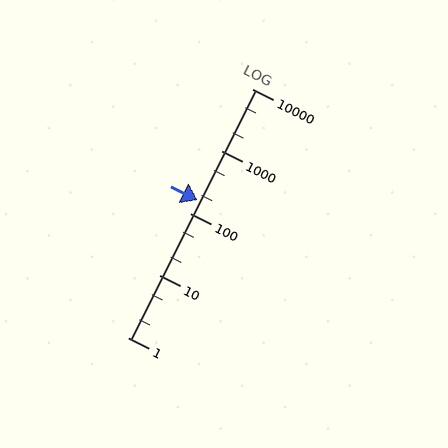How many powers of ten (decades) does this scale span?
The scale spans 4 decades, from 1 to 10000.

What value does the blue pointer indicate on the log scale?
The pointer indicates approximately 160.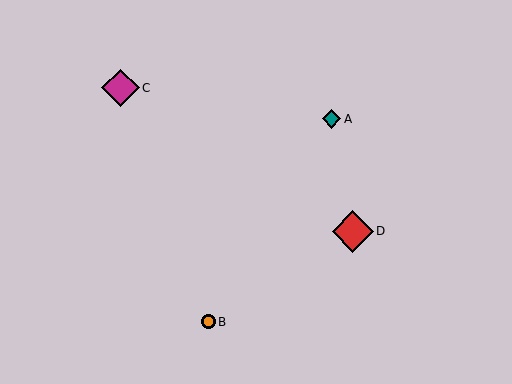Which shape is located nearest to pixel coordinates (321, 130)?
The teal diamond (labeled A) at (331, 119) is nearest to that location.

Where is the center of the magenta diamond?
The center of the magenta diamond is at (120, 88).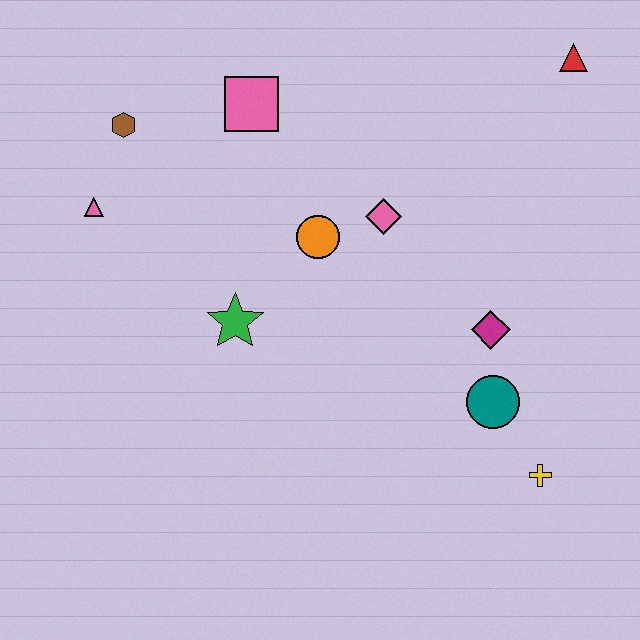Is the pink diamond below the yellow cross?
No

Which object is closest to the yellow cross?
The teal circle is closest to the yellow cross.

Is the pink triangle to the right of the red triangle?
No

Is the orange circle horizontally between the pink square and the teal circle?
Yes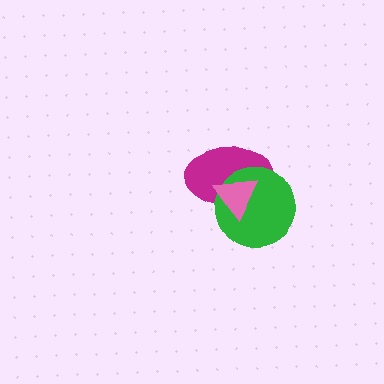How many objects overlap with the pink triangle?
2 objects overlap with the pink triangle.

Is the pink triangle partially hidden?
No, no other shape covers it.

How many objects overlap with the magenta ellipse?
2 objects overlap with the magenta ellipse.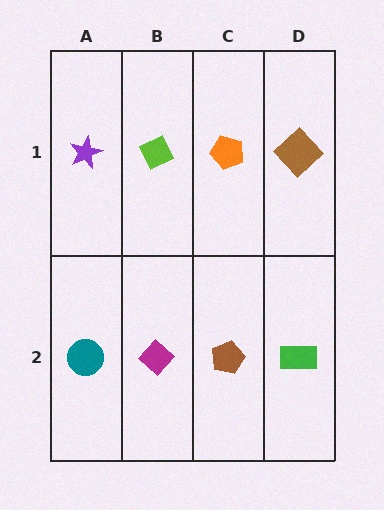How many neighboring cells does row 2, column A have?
2.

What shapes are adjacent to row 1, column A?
A teal circle (row 2, column A), a lime diamond (row 1, column B).